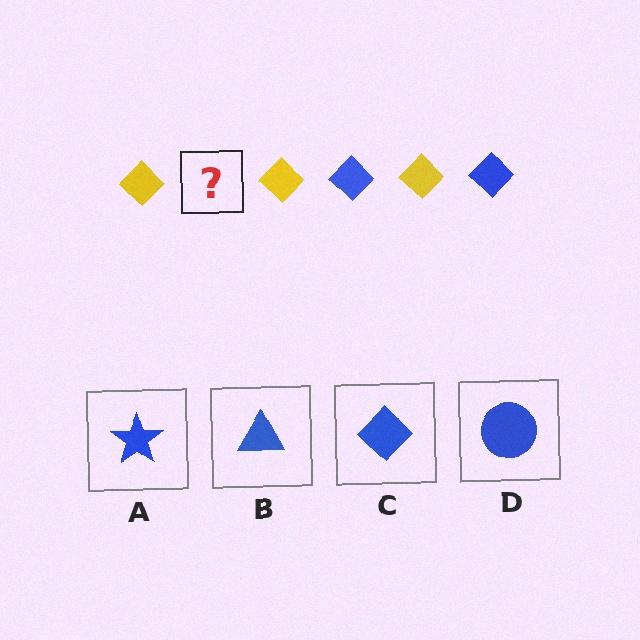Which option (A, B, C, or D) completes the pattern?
C.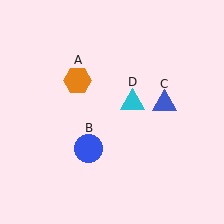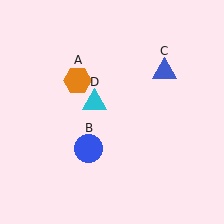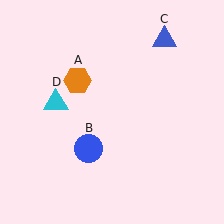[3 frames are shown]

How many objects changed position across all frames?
2 objects changed position: blue triangle (object C), cyan triangle (object D).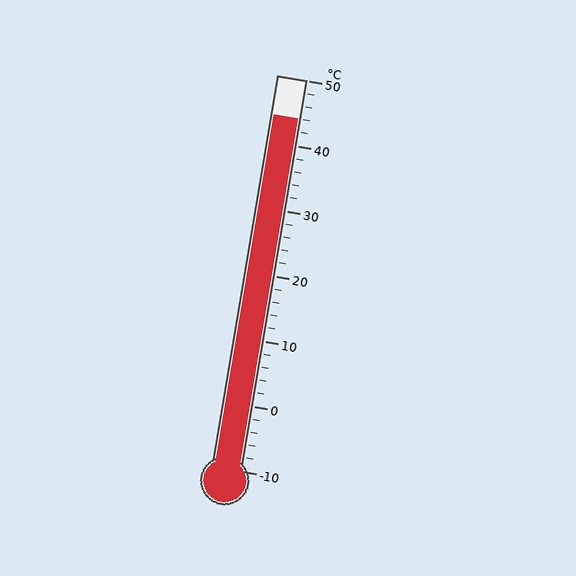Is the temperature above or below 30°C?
The temperature is above 30°C.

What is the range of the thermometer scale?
The thermometer scale ranges from -10°C to 50°C.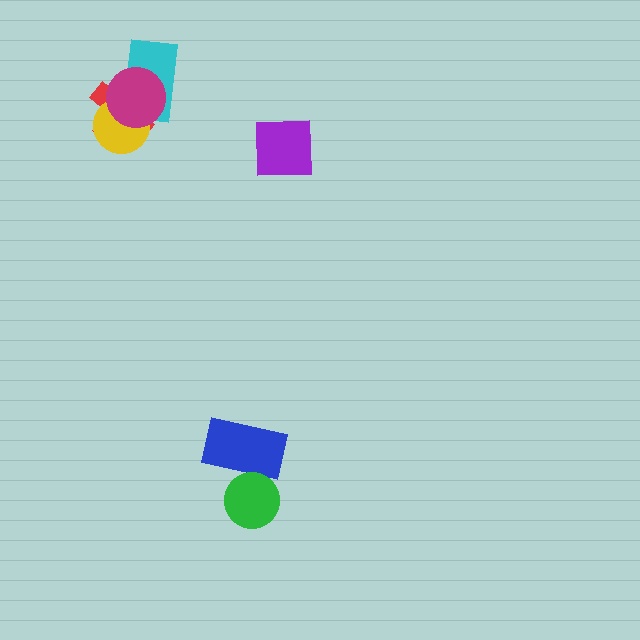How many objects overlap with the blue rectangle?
1 object overlaps with the blue rectangle.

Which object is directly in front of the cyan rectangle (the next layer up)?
The yellow circle is directly in front of the cyan rectangle.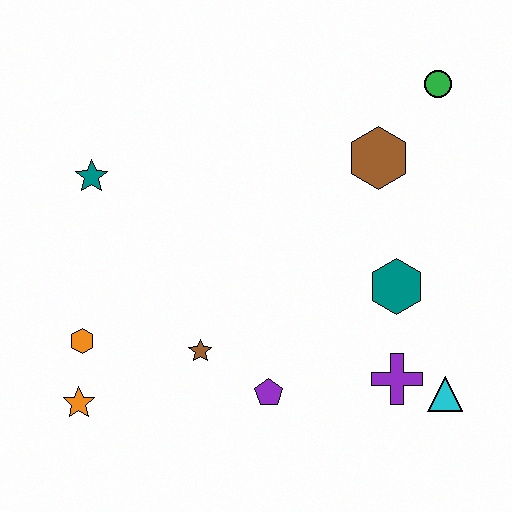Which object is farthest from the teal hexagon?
The orange star is farthest from the teal hexagon.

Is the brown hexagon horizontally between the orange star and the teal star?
No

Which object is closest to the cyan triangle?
The purple cross is closest to the cyan triangle.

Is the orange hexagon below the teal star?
Yes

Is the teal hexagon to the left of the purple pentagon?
No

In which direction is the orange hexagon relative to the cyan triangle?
The orange hexagon is to the left of the cyan triangle.